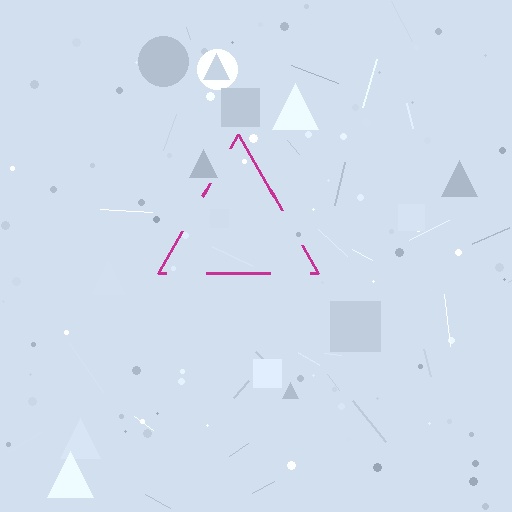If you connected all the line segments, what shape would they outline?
They would outline a triangle.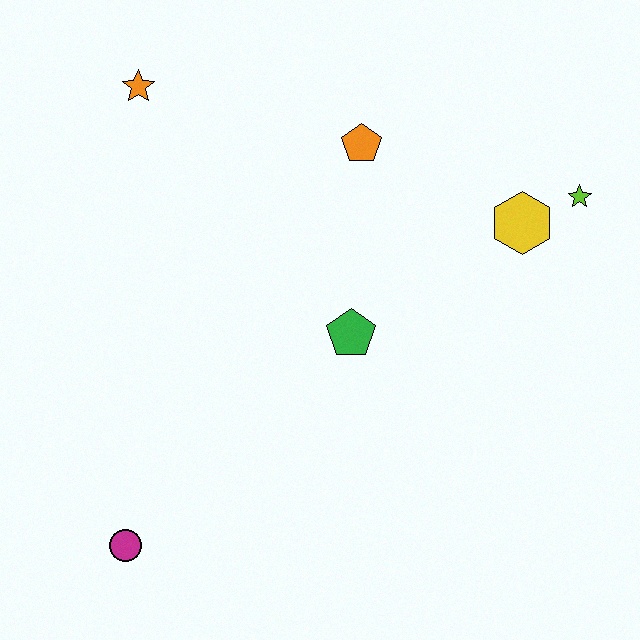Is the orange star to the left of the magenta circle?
No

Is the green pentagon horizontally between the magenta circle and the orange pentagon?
Yes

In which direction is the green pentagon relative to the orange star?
The green pentagon is below the orange star.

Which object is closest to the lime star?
The yellow hexagon is closest to the lime star.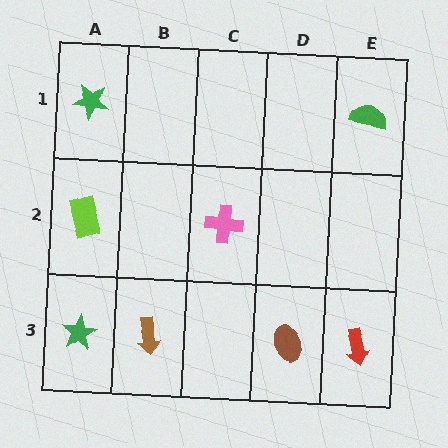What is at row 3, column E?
A red arrow.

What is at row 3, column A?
A green star.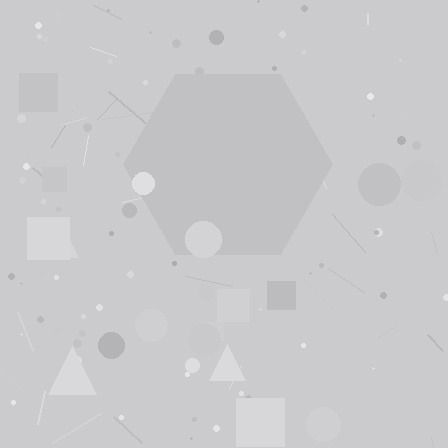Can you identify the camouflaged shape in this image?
The camouflaged shape is a hexagon.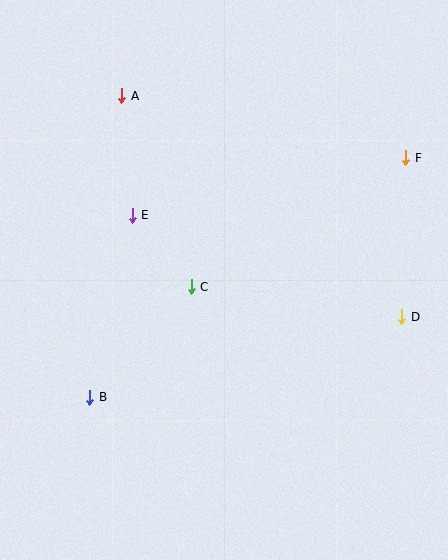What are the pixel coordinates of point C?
Point C is at (191, 287).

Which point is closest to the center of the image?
Point C at (191, 287) is closest to the center.